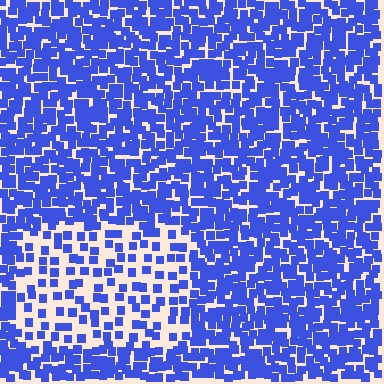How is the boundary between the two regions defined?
The boundary is defined by a change in element density (approximately 2.4x ratio). All elements are the same color, size, and shape.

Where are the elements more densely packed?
The elements are more densely packed outside the rectangle boundary.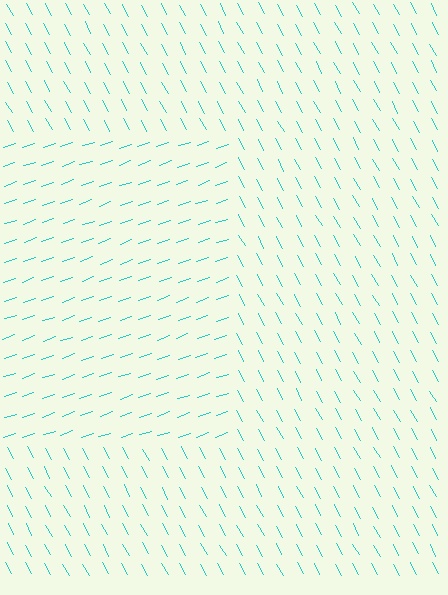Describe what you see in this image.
The image is filled with small cyan line segments. A rectangle region in the image has lines oriented differently from the surrounding lines, creating a visible texture boundary.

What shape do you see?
I see a rectangle.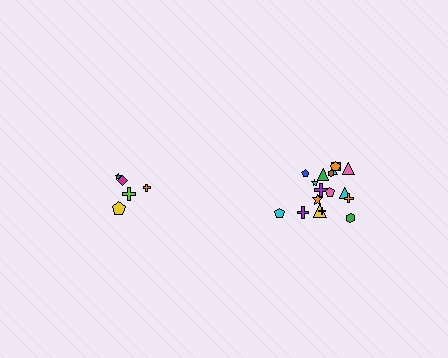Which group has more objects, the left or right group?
The right group.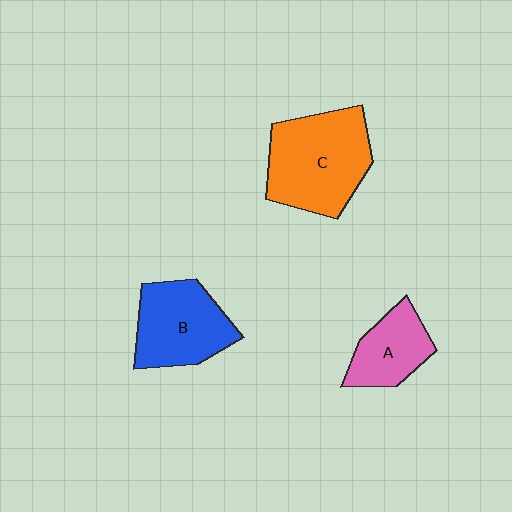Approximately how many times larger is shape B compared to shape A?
Approximately 1.4 times.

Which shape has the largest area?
Shape C (orange).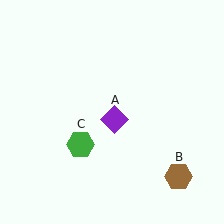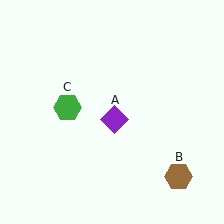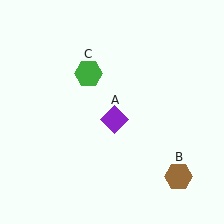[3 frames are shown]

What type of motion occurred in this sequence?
The green hexagon (object C) rotated clockwise around the center of the scene.